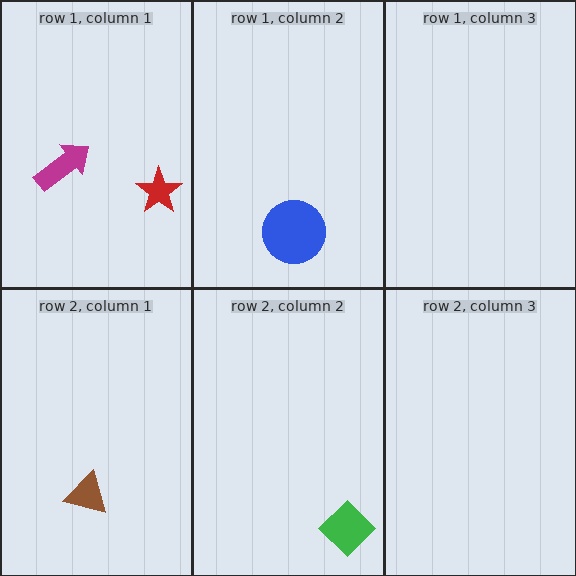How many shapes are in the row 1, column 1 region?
2.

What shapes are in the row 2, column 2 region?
The green diamond.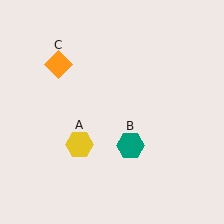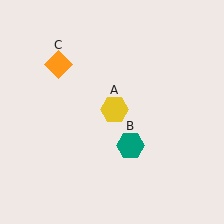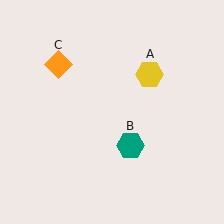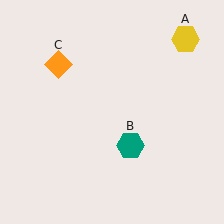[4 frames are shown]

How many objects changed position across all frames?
1 object changed position: yellow hexagon (object A).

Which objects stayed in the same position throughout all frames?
Teal hexagon (object B) and orange diamond (object C) remained stationary.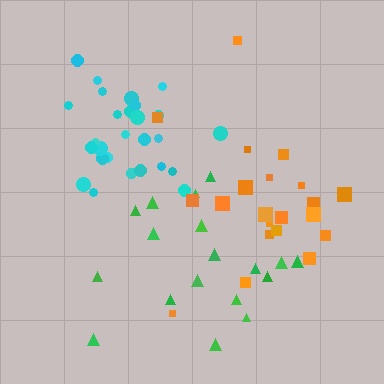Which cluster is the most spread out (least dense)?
Orange.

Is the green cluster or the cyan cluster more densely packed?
Cyan.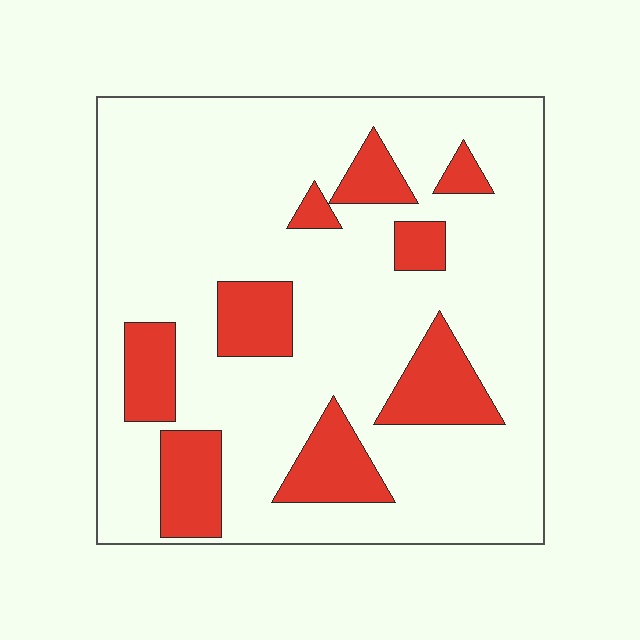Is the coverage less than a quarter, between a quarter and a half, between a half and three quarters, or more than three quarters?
Less than a quarter.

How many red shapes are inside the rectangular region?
9.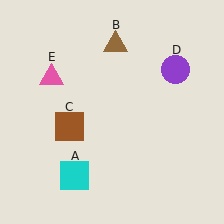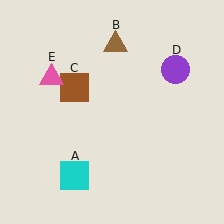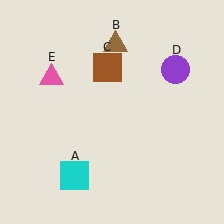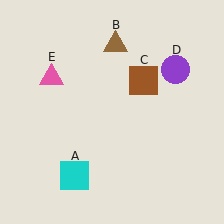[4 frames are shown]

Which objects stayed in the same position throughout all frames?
Cyan square (object A) and brown triangle (object B) and purple circle (object D) and pink triangle (object E) remained stationary.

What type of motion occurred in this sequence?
The brown square (object C) rotated clockwise around the center of the scene.